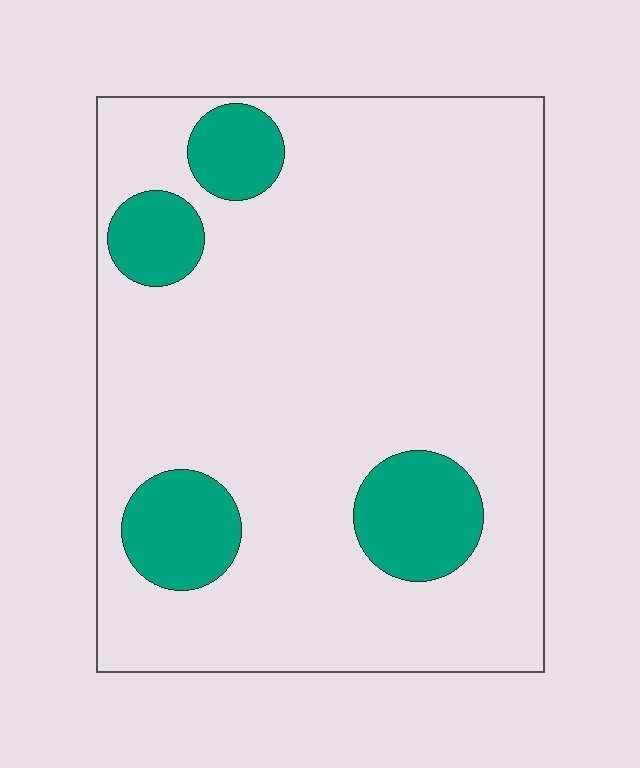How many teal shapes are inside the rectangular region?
4.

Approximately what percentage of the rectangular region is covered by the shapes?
Approximately 15%.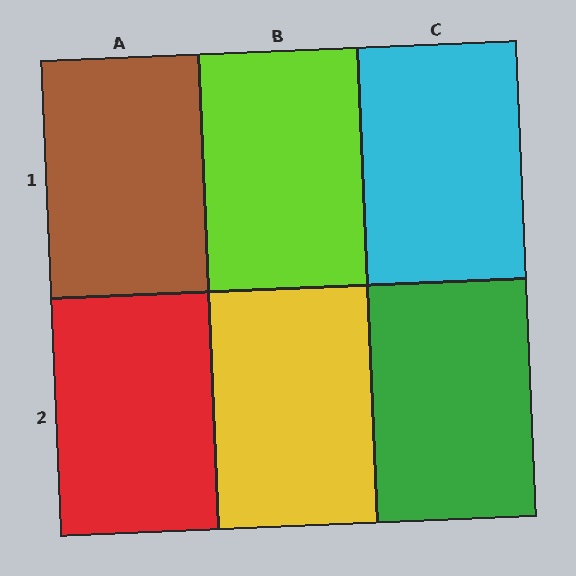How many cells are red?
1 cell is red.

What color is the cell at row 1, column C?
Cyan.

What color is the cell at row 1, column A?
Brown.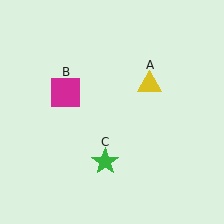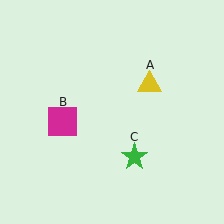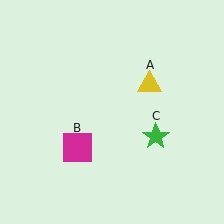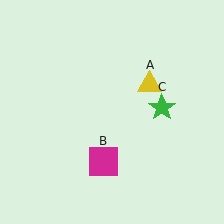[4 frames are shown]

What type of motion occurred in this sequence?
The magenta square (object B), green star (object C) rotated counterclockwise around the center of the scene.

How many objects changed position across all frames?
2 objects changed position: magenta square (object B), green star (object C).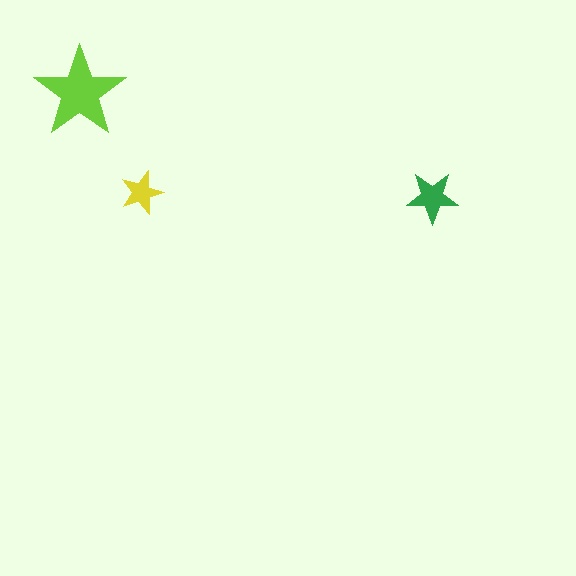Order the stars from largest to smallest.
the lime one, the green one, the yellow one.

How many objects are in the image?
There are 3 objects in the image.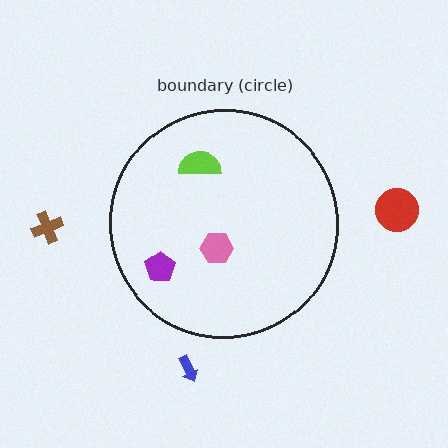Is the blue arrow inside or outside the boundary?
Outside.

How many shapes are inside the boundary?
3 inside, 3 outside.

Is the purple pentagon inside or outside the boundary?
Inside.